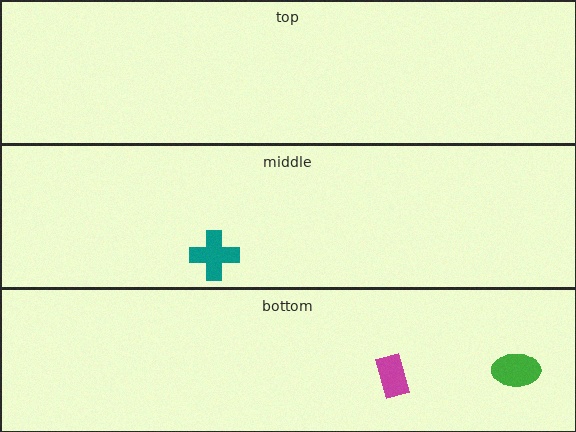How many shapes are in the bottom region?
2.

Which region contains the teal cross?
The middle region.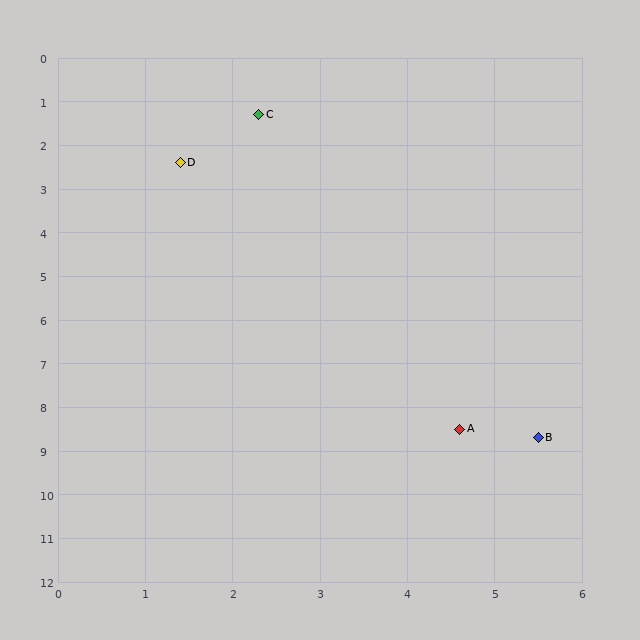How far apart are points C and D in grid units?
Points C and D are about 1.4 grid units apart.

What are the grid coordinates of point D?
Point D is at approximately (1.4, 2.4).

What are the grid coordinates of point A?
Point A is at approximately (4.6, 8.5).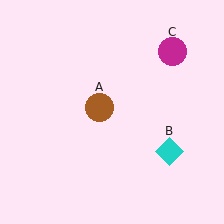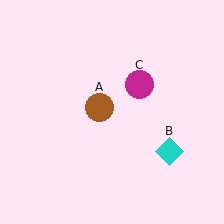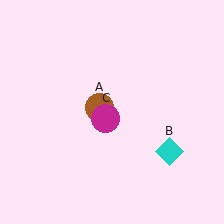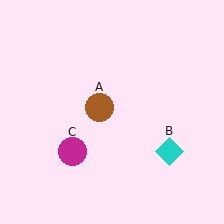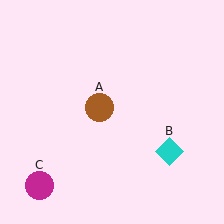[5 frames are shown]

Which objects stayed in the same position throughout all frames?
Brown circle (object A) and cyan diamond (object B) remained stationary.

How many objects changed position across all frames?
1 object changed position: magenta circle (object C).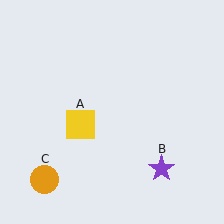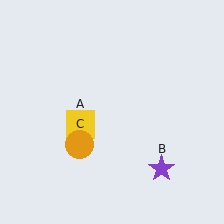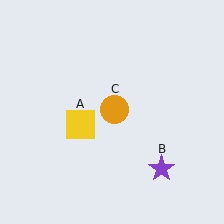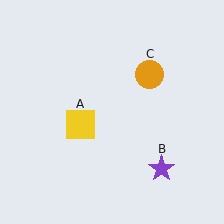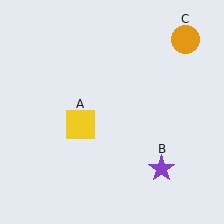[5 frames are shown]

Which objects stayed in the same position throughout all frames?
Yellow square (object A) and purple star (object B) remained stationary.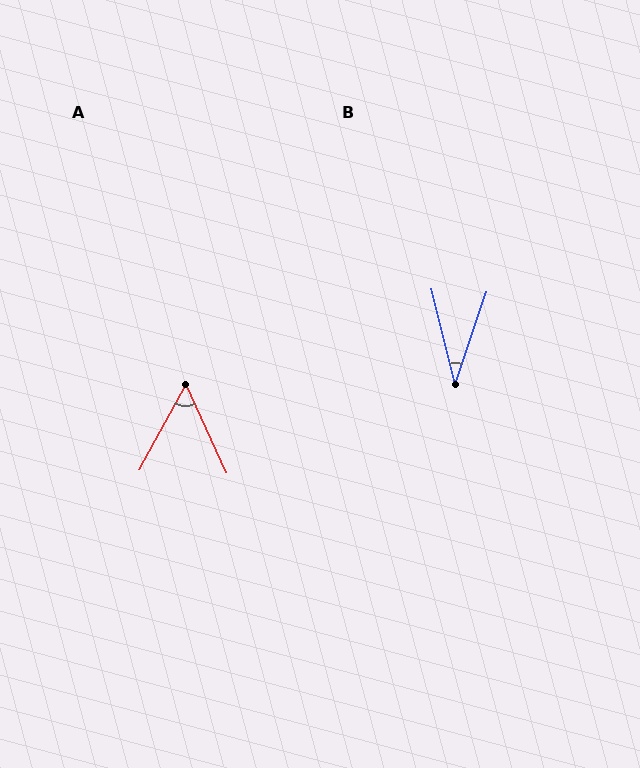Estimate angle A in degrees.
Approximately 54 degrees.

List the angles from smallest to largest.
B (32°), A (54°).